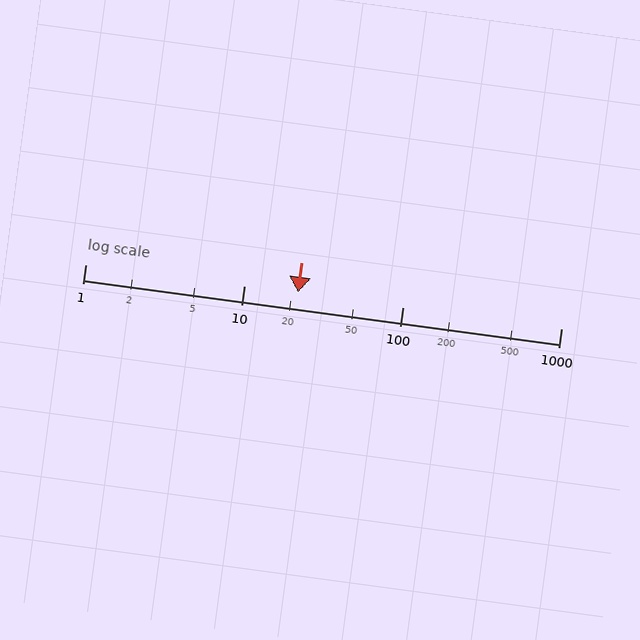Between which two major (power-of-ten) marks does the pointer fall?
The pointer is between 10 and 100.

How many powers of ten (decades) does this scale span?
The scale spans 3 decades, from 1 to 1000.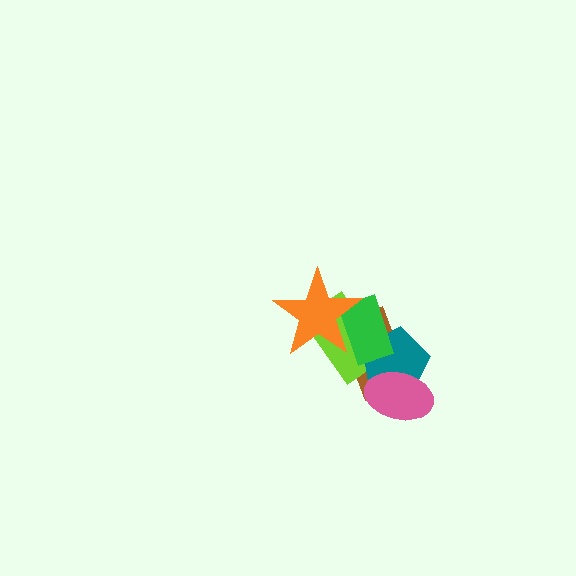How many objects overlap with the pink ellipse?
2 objects overlap with the pink ellipse.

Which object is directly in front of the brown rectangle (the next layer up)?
The lime rectangle is directly in front of the brown rectangle.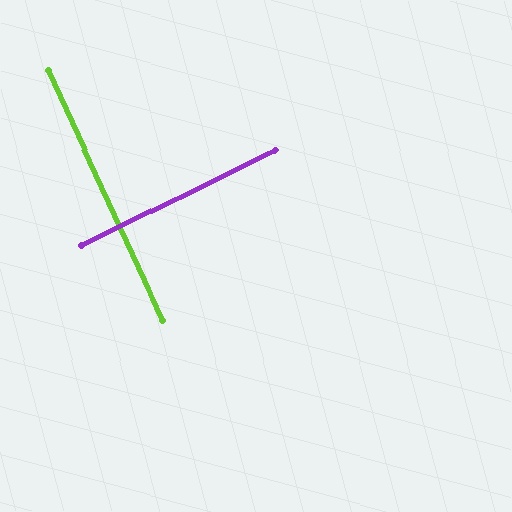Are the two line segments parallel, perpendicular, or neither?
Perpendicular — they meet at approximately 88°.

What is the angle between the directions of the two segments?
Approximately 88 degrees.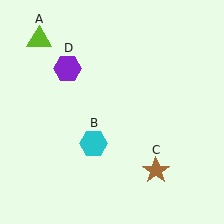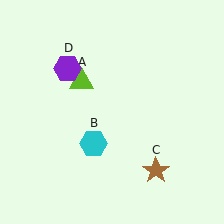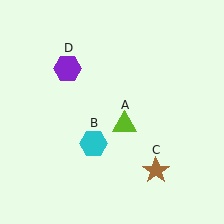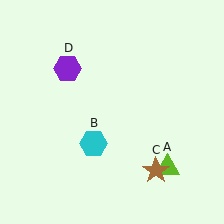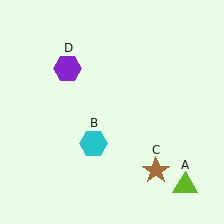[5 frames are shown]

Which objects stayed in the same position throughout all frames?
Cyan hexagon (object B) and brown star (object C) and purple hexagon (object D) remained stationary.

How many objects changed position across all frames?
1 object changed position: lime triangle (object A).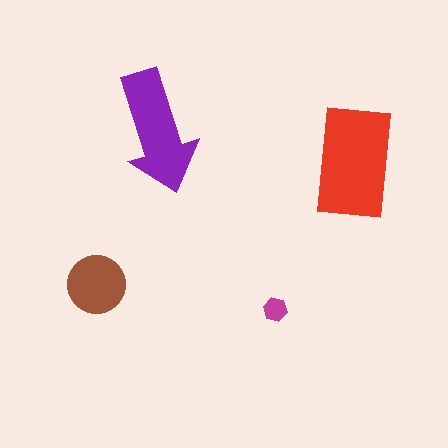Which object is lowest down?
The magenta hexagon is bottommost.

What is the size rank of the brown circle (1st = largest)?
3rd.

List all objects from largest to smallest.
The red rectangle, the purple arrow, the brown circle, the magenta hexagon.